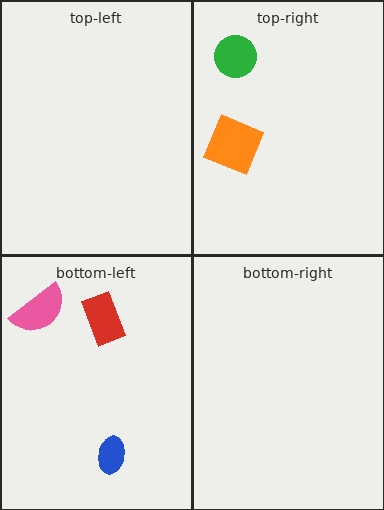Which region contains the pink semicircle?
The bottom-left region.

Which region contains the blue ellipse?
The bottom-left region.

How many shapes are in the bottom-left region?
3.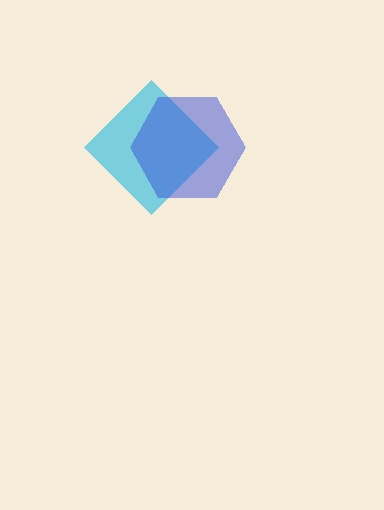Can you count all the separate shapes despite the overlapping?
Yes, there are 2 separate shapes.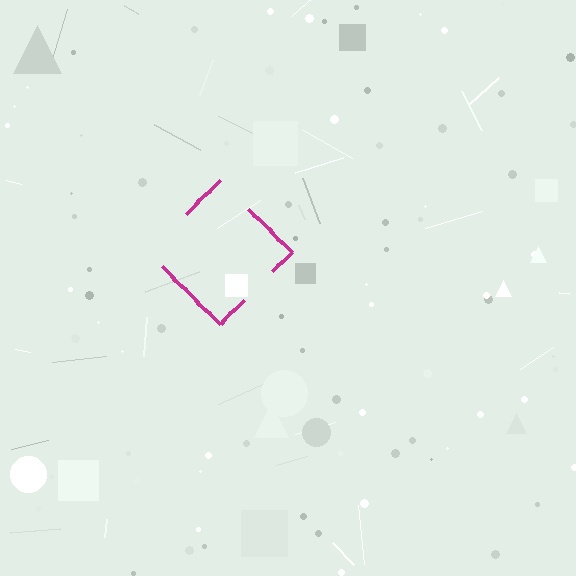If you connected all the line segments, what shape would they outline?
They would outline a diamond.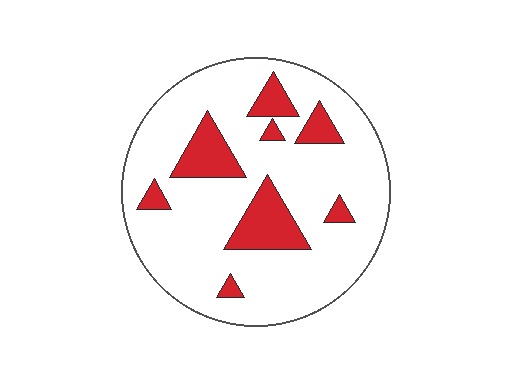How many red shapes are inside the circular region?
8.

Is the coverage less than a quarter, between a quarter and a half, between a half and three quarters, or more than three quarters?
Less than a quarter.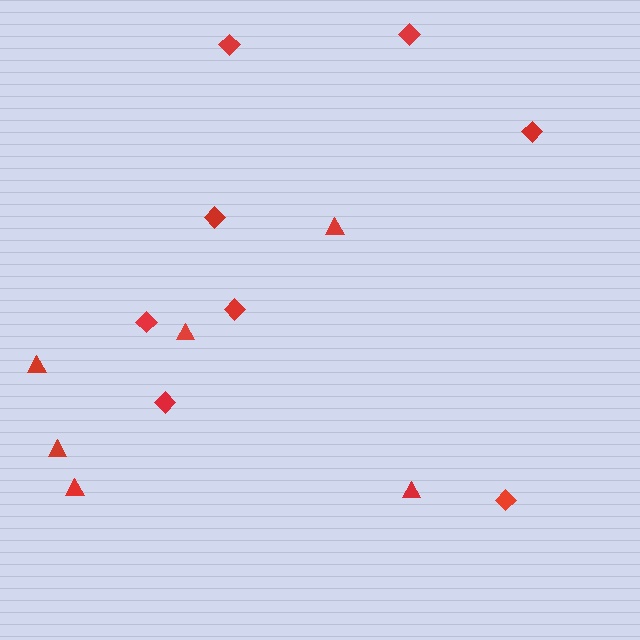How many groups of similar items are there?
There are 2 groups: one group of diamonds (8) and one group of triangles (6).